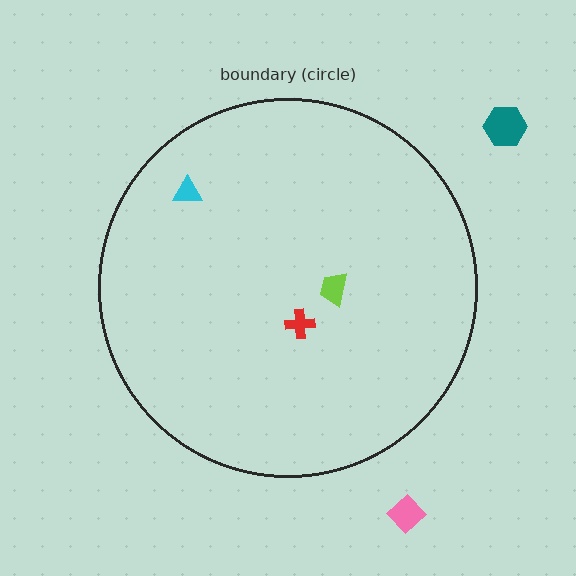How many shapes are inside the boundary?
3 inside, 2 outside.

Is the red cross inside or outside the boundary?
Inside.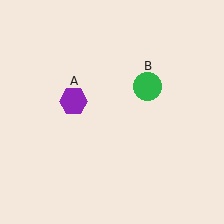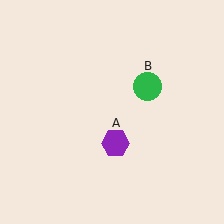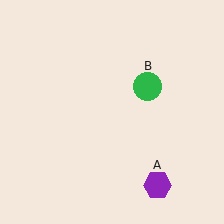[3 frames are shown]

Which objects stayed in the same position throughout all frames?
Green circle (object B) remained stationary.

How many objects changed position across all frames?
1 object changed position: purple hexagon (object A).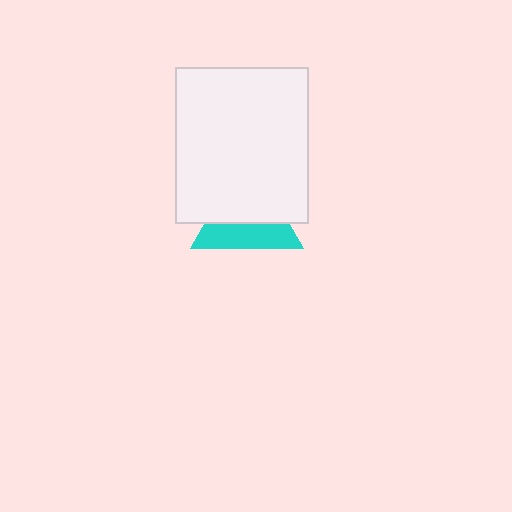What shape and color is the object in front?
The object in front is a white rectangle.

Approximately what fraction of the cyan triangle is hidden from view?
Roughly 55% of the cyan triangle is hidden behind the white rectangle.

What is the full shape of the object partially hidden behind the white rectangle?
The partially hidden object is a cyan triangle.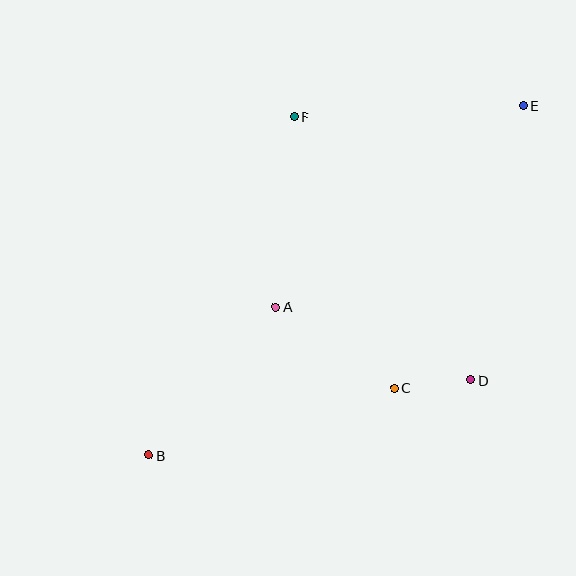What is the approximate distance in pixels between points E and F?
The distance between E and F is approximately 230 pixels.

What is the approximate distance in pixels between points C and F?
The distance between C and F is approximately 289 pixels.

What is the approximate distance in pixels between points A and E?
The distance between A and E is approximately 319 pixels.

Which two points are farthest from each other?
Points B and E are farthest from each other.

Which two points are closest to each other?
Points C and D are closest to each other.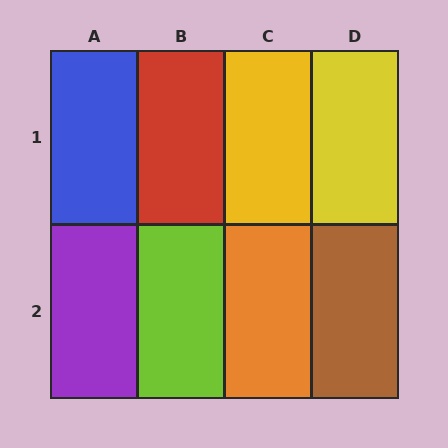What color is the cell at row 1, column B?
Red.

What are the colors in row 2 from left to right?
Purple, lime, orange, brown.